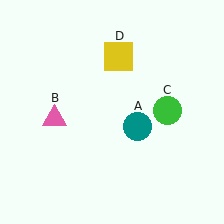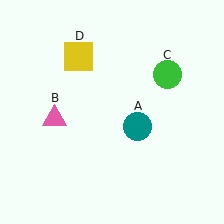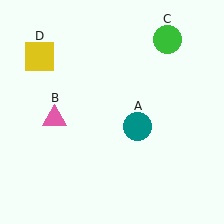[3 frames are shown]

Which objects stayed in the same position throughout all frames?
Teal circle (object A) and pink triangle (object B) remained stationary.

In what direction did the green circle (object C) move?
The green circle (object C) moved up.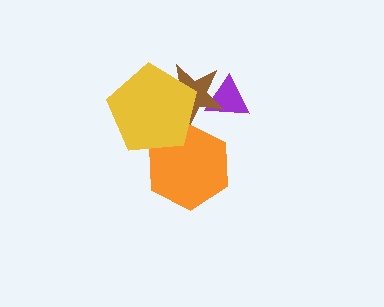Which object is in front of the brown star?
The yellow pentagon is in front of the brown star.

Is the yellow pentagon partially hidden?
No, no other shape covers it.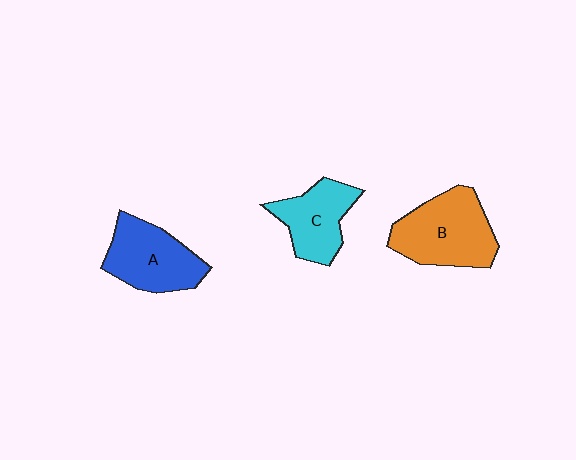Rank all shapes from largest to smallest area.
From largest to smallest: B (orange), A (blue), C (cyan).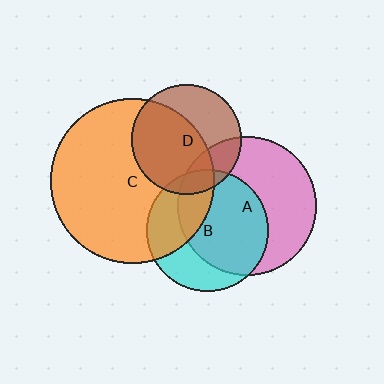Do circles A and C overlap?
Yes.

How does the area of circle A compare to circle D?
Approximately 1.6 times.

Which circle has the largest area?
Circle C (orange).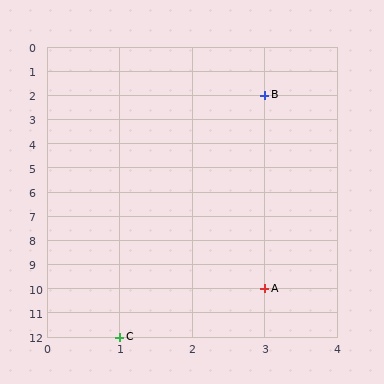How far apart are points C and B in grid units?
Points C and B are 2 columns and 10 rows apart (about 10.2 grid units diagonally).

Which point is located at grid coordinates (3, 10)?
Point A is at (3, 10).